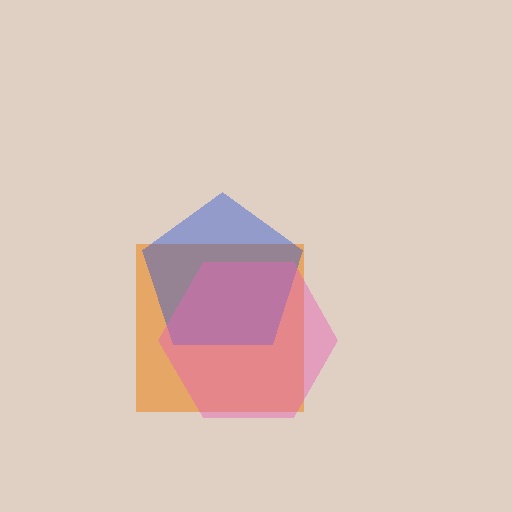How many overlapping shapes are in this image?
There are 3 overlapping shapes in the image.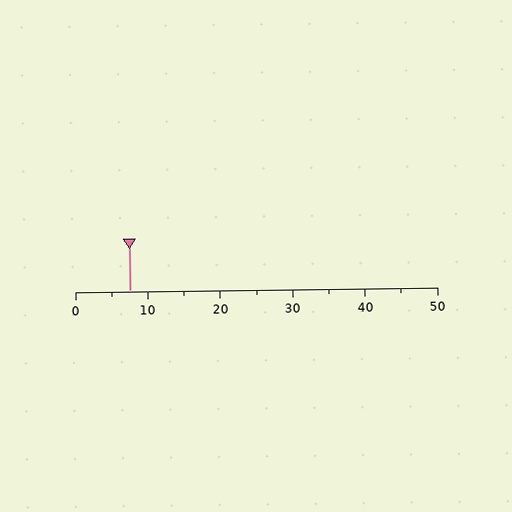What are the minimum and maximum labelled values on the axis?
The axis runs from 0 to 50.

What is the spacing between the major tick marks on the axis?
The major ticks are spaced 10 apart.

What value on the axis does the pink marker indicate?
The marker indicates approximately 7.5.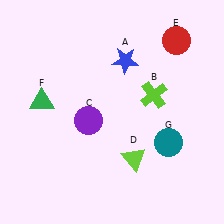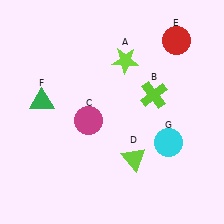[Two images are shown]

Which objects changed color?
A changed from blue to lime. C changed from purple to magenta. G changed from teal to cyan.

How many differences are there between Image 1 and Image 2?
There are 3 differences between the two images.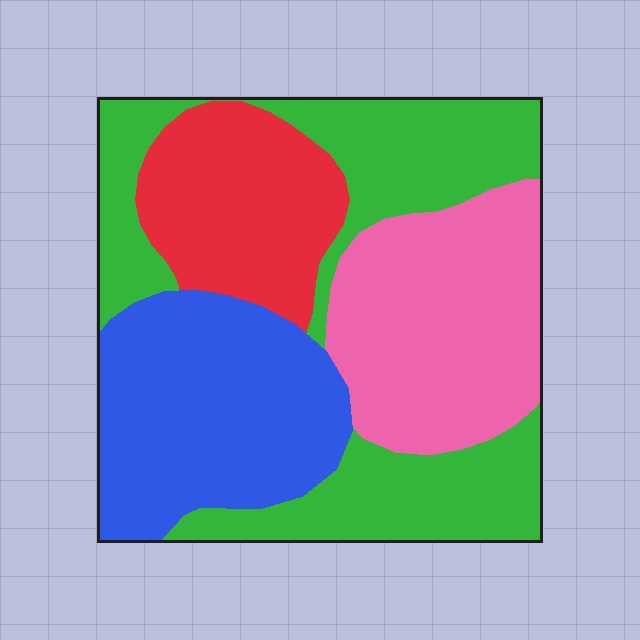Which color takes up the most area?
Green, at roughly 35%.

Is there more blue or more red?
Blue.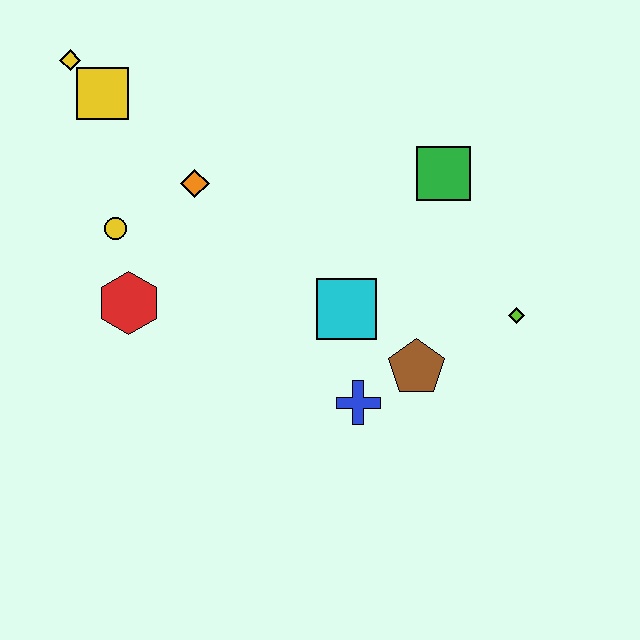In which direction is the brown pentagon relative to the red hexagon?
The brown pentagon is to the right of the red hexagon.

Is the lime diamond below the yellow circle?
Yes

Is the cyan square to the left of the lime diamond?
Yes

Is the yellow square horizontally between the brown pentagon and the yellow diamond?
Yes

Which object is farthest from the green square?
The yellow diamond is farthest from the green square.